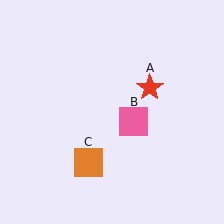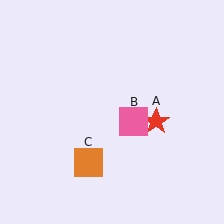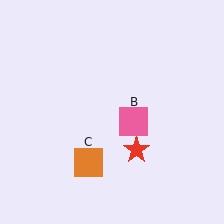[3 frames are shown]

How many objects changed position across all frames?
1 object changed position: red star (object A).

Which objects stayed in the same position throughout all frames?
Pink square (object B) and orange square (object C) remained stationary.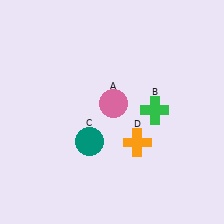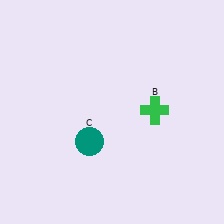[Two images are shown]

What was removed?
The orange cross (D), the pink circle (A) were removed in Image 2.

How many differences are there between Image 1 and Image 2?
There are 2 differences between the two images.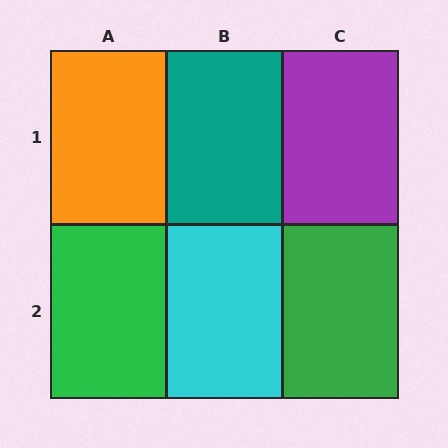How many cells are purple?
1 cell is purple.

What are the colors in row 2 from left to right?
Green, cyan, green.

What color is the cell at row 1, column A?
Orange.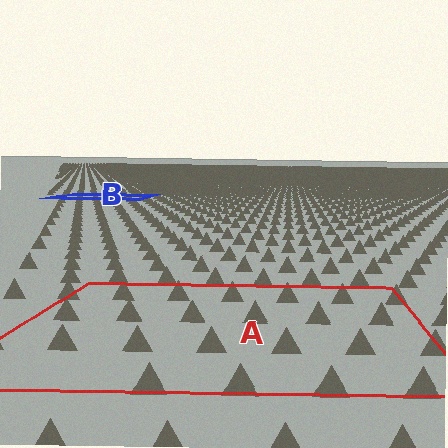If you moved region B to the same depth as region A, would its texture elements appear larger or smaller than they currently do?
They would appear larger. At a closer depth, the same texture elements are projected at a bigger on-screen size.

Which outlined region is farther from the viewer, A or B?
Region B is farther from the viewer — the texture elements inside it appear smaller and more densely packed.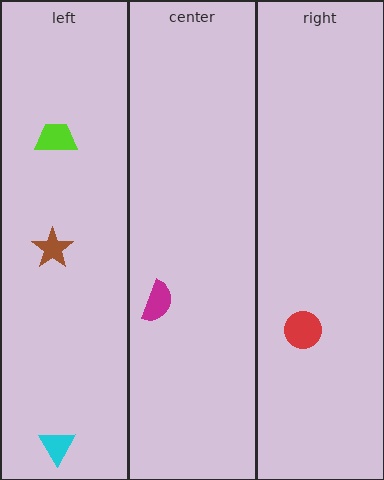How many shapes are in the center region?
1.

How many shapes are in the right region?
1.